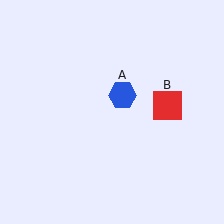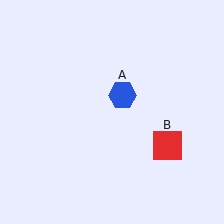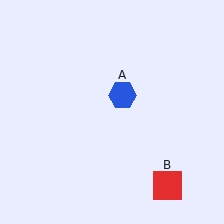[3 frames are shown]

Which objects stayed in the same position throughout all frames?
Blue hexagon (object A) remained stationary.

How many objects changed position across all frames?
1 object changed position: red square (object B).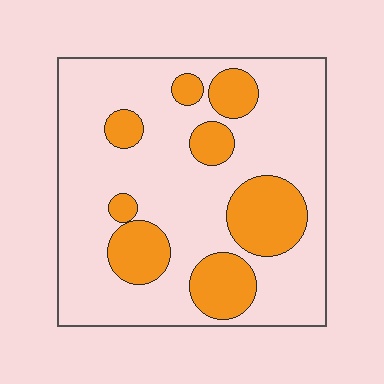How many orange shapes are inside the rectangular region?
8.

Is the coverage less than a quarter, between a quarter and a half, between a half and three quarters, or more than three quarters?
Between a quarter and a half.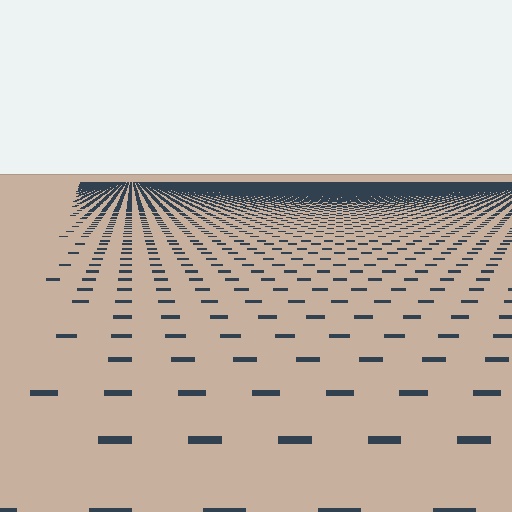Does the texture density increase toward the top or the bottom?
Density increases toward the top.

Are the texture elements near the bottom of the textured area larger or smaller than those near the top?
Larger. Near the bottom, elements are closer to the viewer and appear at a bigger on-screen size.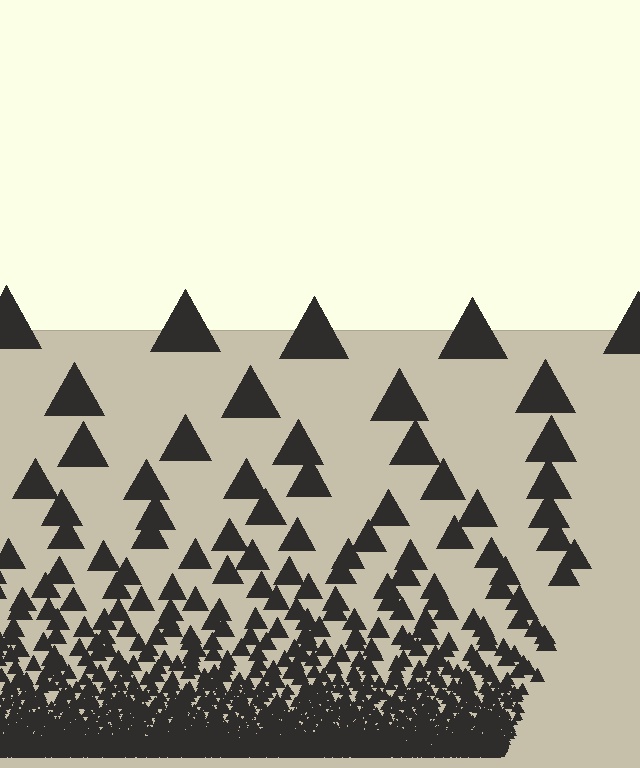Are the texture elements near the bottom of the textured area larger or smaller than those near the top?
Smaller. The gradient is inverted — elements near the bottom are smaller and denser.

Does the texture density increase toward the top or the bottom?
Density increases toward the bottom.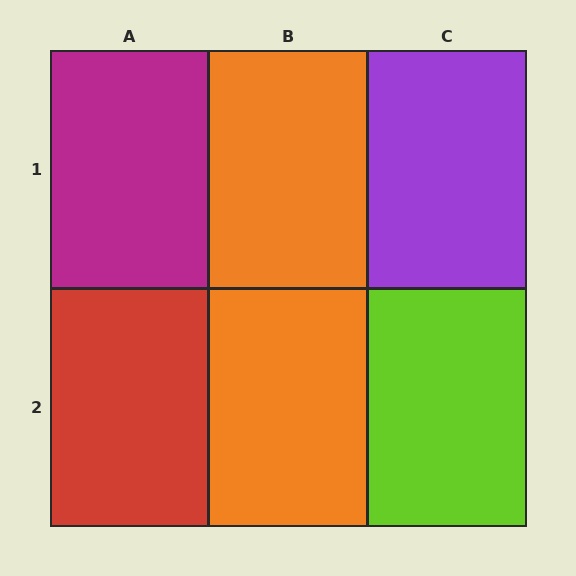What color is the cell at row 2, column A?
Red.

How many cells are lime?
1 cell is lime.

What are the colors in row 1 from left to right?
Magenta, orange, purple.